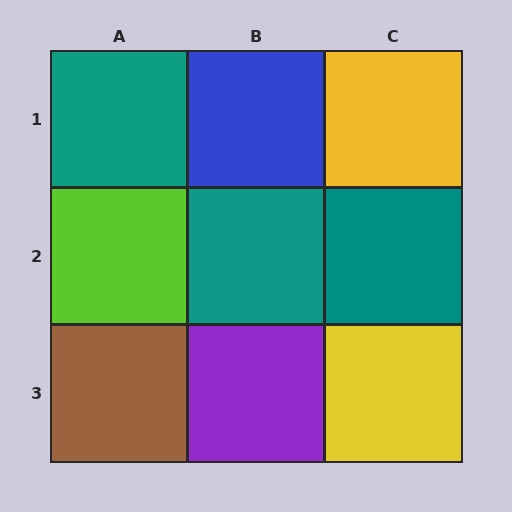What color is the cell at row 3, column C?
Yellow.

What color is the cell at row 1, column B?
Blue.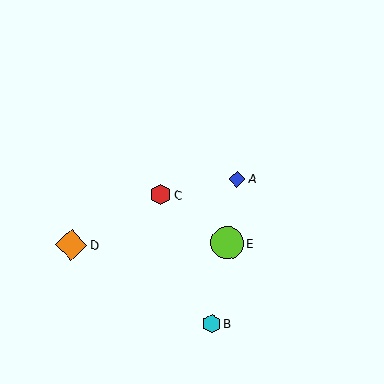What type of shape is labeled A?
Shape A is a blue diamond.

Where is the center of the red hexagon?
The center of the red hexagon is at (161, 194).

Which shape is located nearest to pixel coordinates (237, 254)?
The lime circle (labeled E) at (227, 243) is nearest to that location.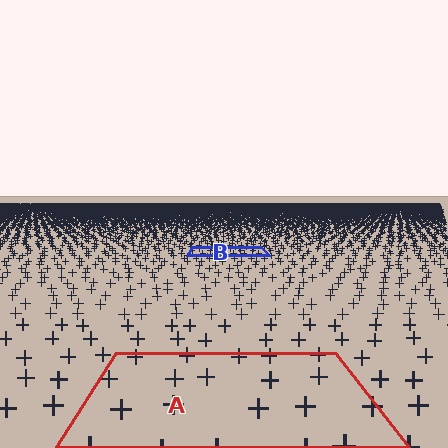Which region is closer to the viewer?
Region A is closer. The texture elements there are larger and more spread out.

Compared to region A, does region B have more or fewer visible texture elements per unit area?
Region B has more texture elements per unit area — they are packed more densely because it is farther away.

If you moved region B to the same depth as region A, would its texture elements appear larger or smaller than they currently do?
They would appear larger. At a closer depth, the same texture elements are projected at a bigger on-screen size.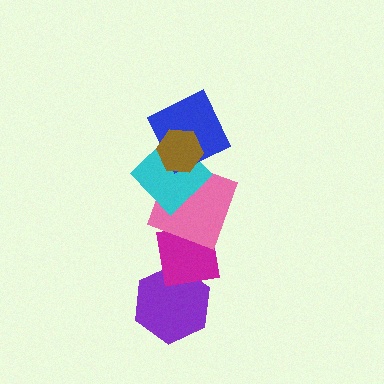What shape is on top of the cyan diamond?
The blue square is on top of the cyan diamond.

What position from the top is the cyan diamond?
The cyan diamond is 3rd from the top.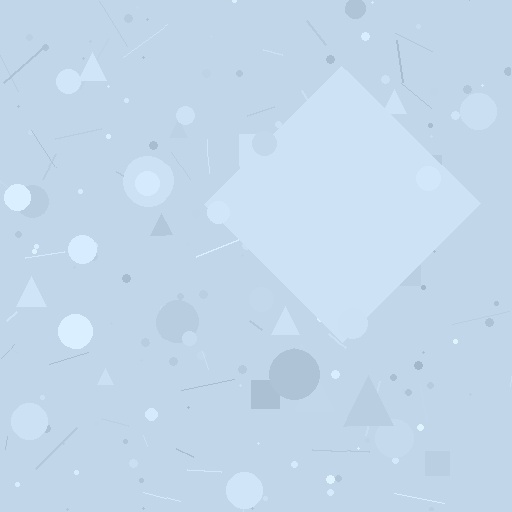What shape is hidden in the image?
A diamond is hidden in the image.